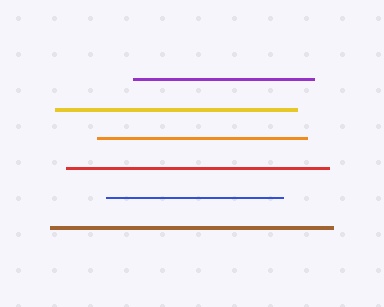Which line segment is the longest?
The brown line is the longest at approximately 284 pixels.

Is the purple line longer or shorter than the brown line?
The brown line is longer than the purple line.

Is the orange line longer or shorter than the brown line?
The brown line is longer than the orange line.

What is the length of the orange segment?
The orange segment is approximately 211 pixels long.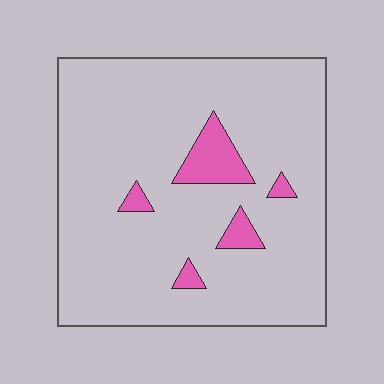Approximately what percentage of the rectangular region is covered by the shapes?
Approximately 10%.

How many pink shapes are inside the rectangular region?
5.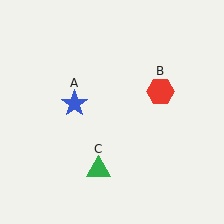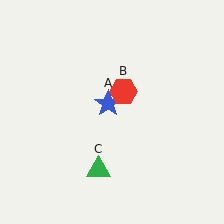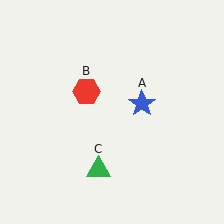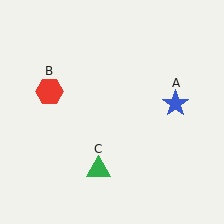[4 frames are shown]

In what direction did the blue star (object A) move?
The blue star (object A) moved right.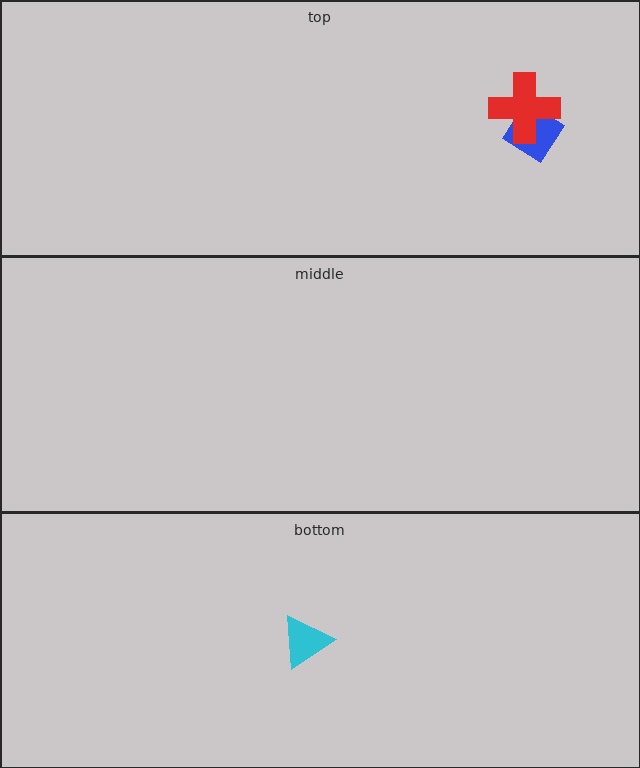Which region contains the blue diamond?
The top region.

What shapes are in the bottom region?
The cyan triangle.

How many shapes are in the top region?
2.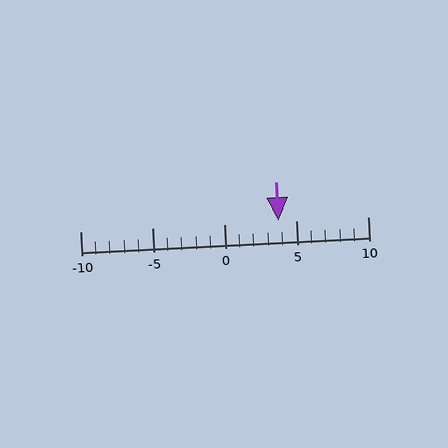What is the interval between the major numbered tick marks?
The major tick marks are spaced 5 units apart.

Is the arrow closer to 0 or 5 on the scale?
The arrow is closer to 5.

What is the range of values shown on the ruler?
The ruler shows values from -10 to 10.